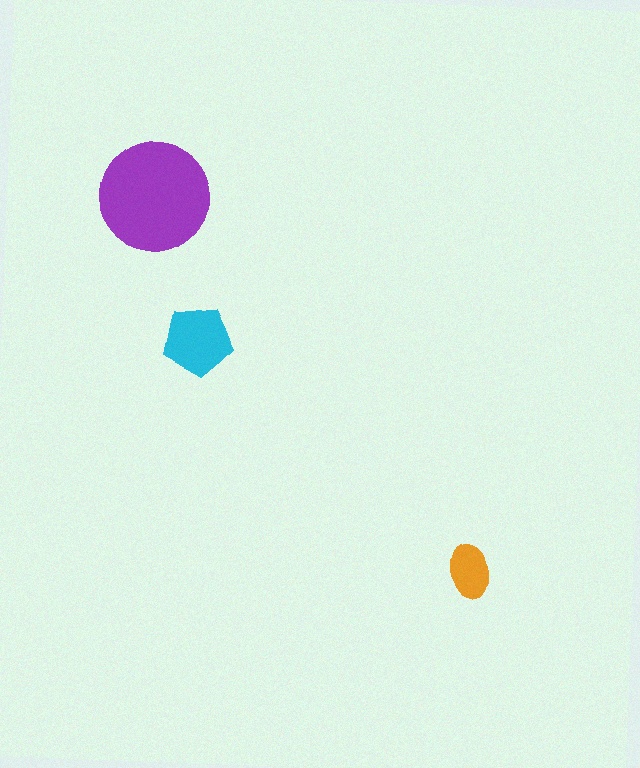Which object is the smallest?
The orange ellipse.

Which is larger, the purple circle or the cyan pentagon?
The purple circle.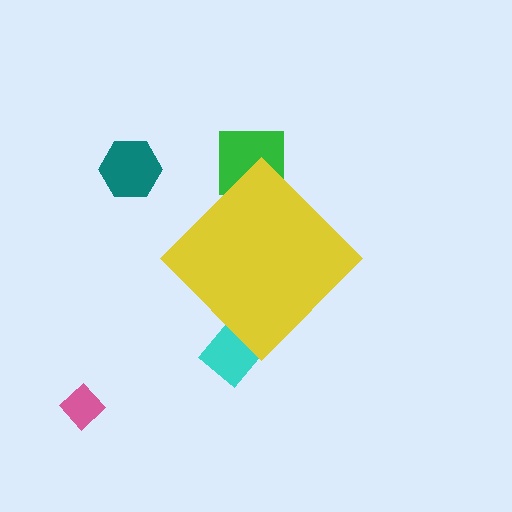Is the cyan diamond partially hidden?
Yes, the cyan diamond is partially hidden behind the yellow diamond.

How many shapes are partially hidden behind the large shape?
2 shapes are partially hidden.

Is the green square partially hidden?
Yes, the green square is partially hidden behind the yellow diamond.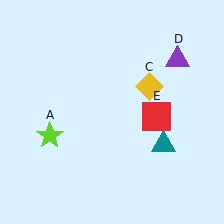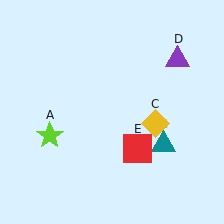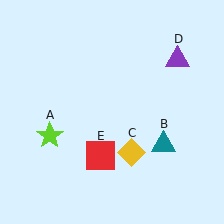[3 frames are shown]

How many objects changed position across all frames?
2 objects changed position: yellow diamond (object C), red square (object E).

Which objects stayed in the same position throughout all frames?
Lime star (object A) and teal triangle (object B) and purple triangle (object D) remained stationary.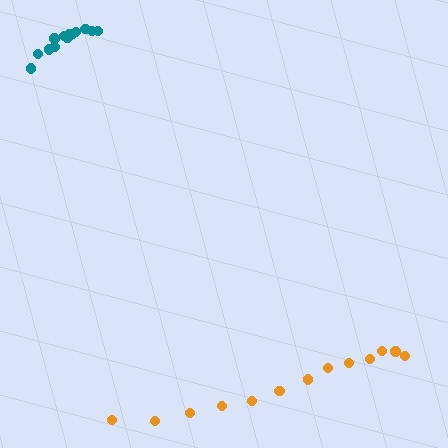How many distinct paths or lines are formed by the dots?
There are 2 distinct paths.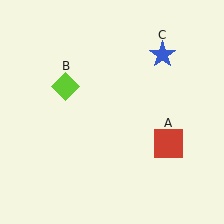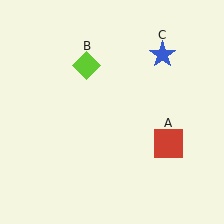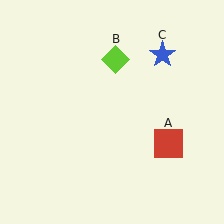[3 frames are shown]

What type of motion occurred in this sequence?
The lime diamond (object B) rotated clockwise around the center of the scene.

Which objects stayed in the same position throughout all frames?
Red square (object A) and blue star (object C) remained stationary.